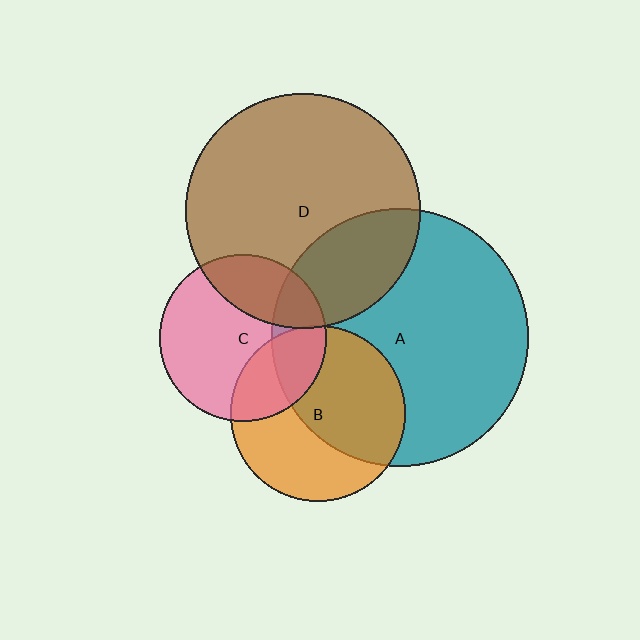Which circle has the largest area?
Circle A (teal).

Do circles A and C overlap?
Yes.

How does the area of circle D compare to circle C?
Approximately 2.0 times.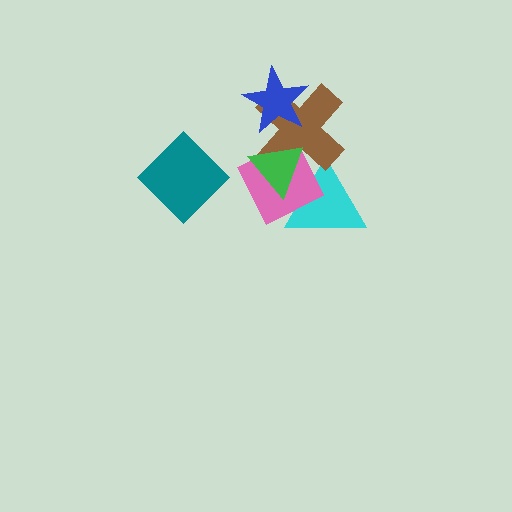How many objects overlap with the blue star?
1 object overlaps with the blue star.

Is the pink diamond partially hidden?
Yes, it is partially covered by another shape.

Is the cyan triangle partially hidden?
Yes, it is partially covered by another shape.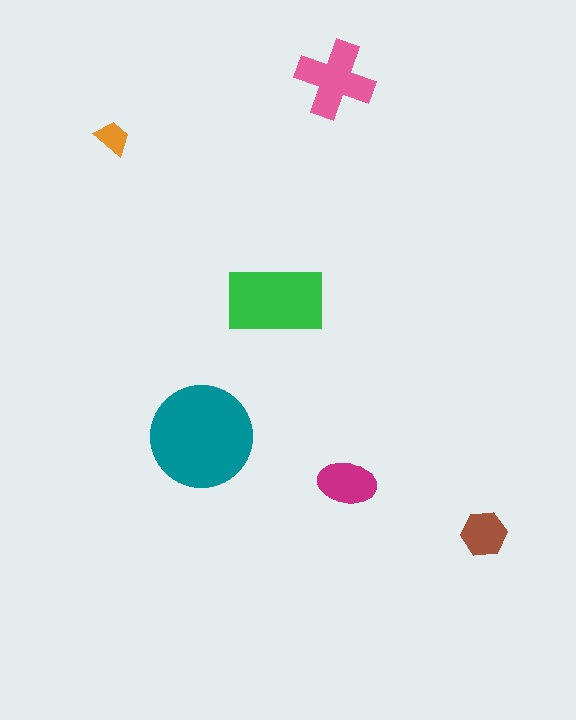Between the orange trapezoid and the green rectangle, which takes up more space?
The green rectangle.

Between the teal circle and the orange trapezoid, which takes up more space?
The teal circle.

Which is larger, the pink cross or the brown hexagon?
The pink cross.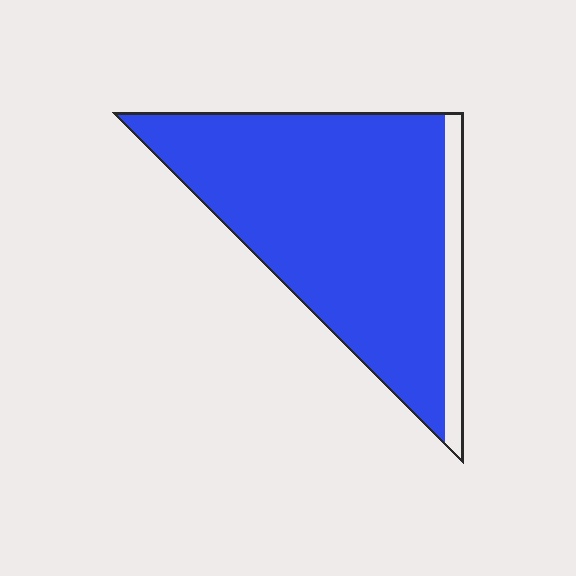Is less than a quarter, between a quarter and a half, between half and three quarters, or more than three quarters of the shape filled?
More than three quarters.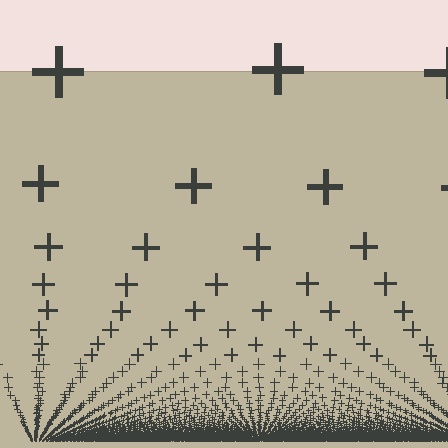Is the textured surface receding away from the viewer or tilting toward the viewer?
The surface appears to tilt toward the viewer. Texture elements get larger and sparser toward the top.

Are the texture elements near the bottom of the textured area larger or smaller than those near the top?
Smaller. The gradient is inverted — elements near the bottom are smaller and denser.